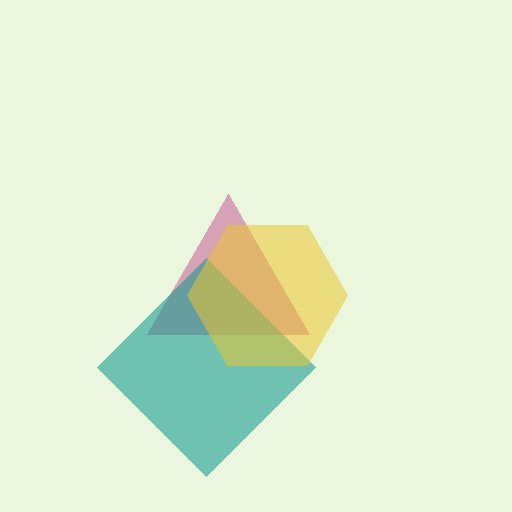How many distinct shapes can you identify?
There are 3 distinct shapes: a magenta triangle, a teal diamond, a yellow hexagon.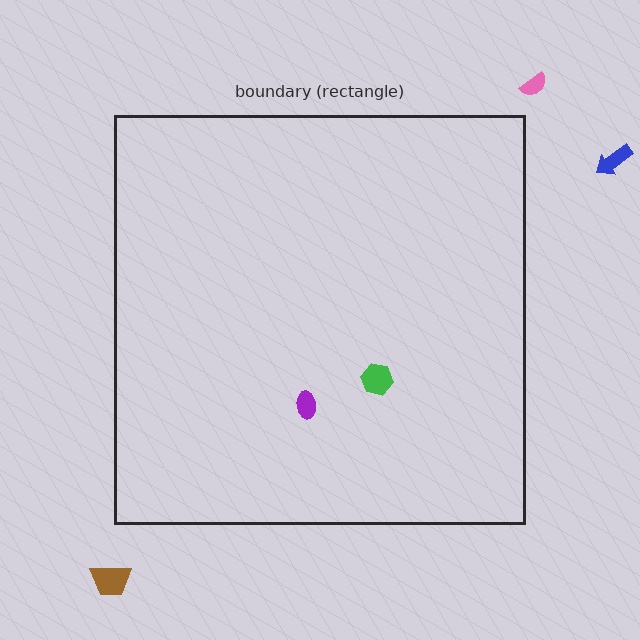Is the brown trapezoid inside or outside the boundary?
Outside.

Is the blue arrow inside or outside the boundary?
Outside.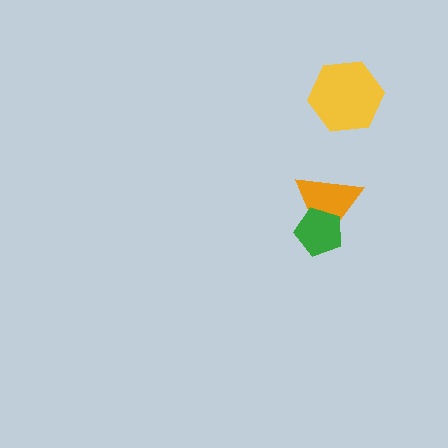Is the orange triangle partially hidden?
Yes, it is partially covered by another shape.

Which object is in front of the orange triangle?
The green pentagon is in front of the orange triangle.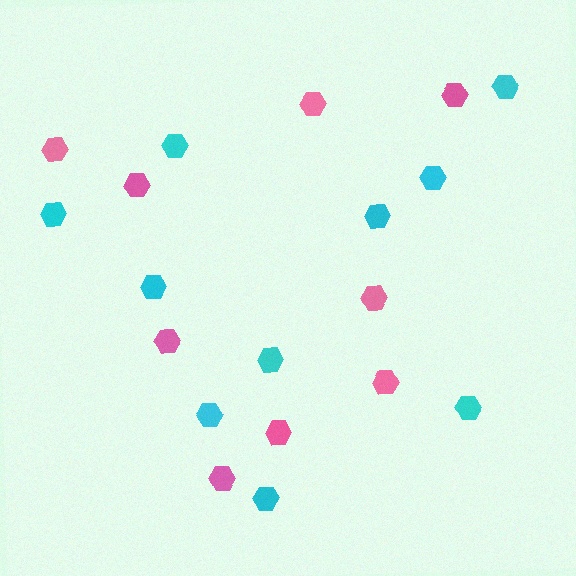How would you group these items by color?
There are 2 groups: one group of pink hexagons (9) and one group of cyan hexagons (10).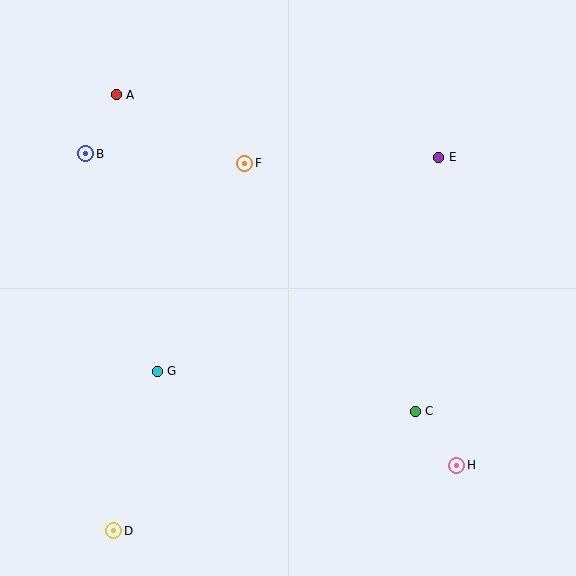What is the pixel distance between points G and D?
The distance between G and D is 165 pixels.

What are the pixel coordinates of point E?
Point E is at (439, 157).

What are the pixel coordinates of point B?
Point B is at (86, 154).